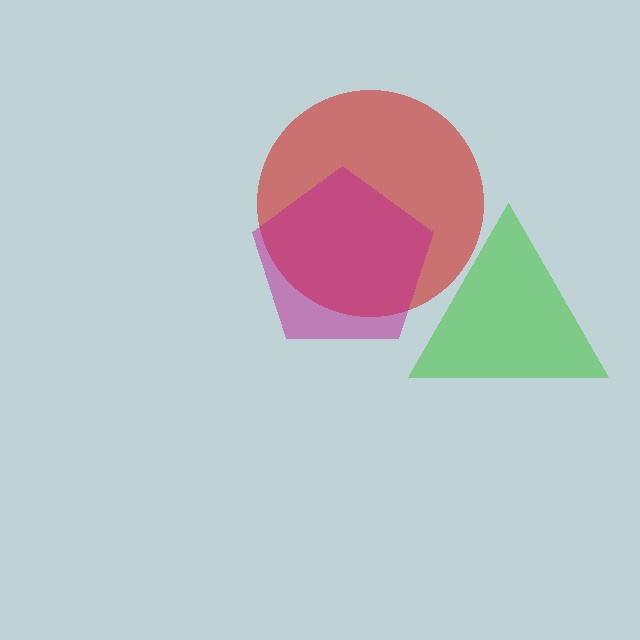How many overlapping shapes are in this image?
There are 3 overlapping shapes in the image.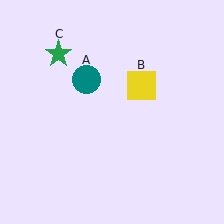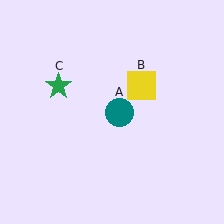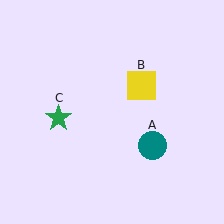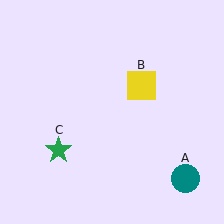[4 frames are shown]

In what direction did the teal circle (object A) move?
The teal circle (object A) moved down and to the right.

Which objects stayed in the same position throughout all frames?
Yellow square (object B) remained stationary.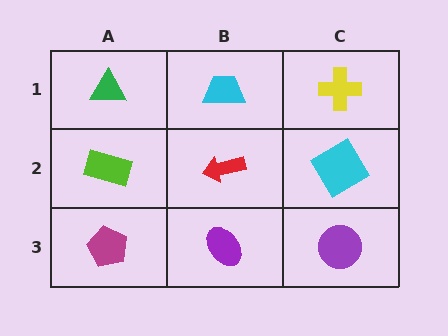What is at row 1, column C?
A yellow cross.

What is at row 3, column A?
A magenta pentagon.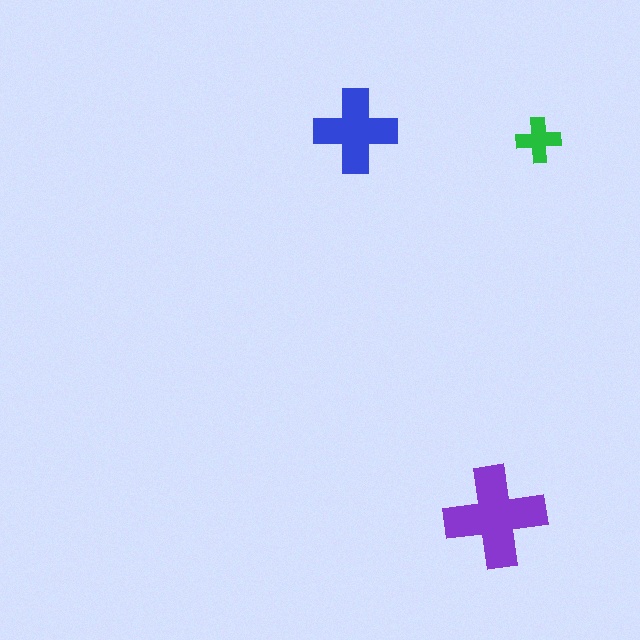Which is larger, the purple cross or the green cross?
The purple one.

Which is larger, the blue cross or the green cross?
The blue one.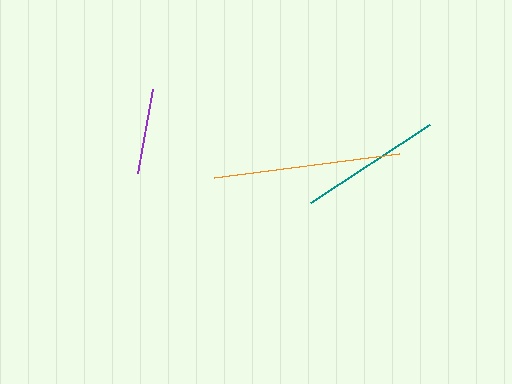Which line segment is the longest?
The orange line is the longest at approximately 187 pixels.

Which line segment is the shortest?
The purple line is the shortest at approximately 85 pixels.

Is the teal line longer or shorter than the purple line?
The teal line is longer than the purple line.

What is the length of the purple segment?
The purple segment is approximately 85 pixels long.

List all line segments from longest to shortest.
From longest to shortest: orange, teal, purple.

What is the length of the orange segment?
The orange segment is approximately 187 pixels long.